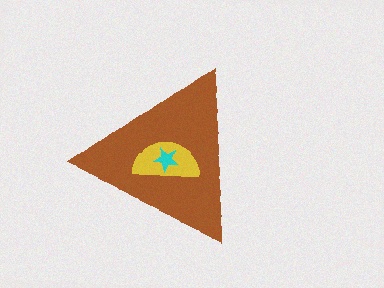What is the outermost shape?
The brown triangle.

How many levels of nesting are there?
3.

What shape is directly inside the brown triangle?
The yellow semicircle.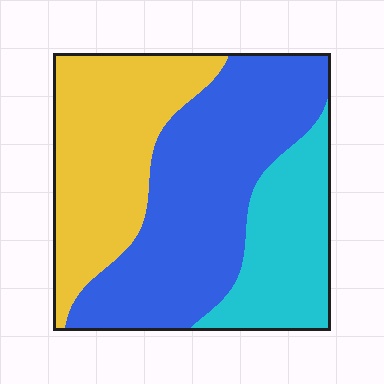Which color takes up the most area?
Blue, at roughly 45%.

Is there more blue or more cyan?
Blue.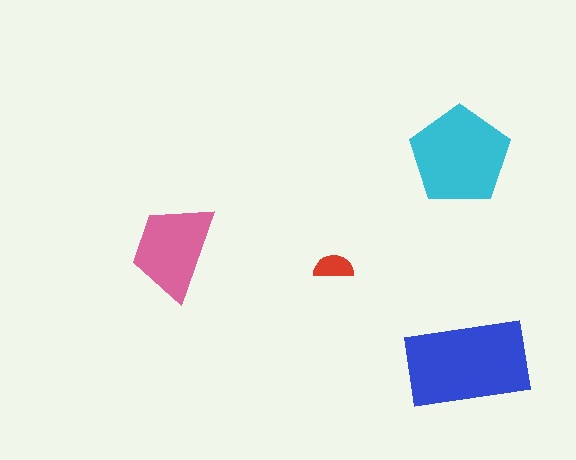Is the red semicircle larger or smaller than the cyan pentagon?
Smaller.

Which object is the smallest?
The red semicircle.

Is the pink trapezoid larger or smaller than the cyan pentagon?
Smaller.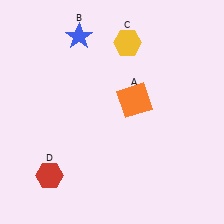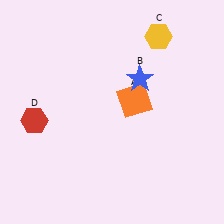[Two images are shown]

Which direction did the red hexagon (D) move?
The red hexagon (D) moved up.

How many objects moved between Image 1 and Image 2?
3 objects moved between the two images.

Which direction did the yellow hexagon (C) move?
The yellow hexagon (C) moved right.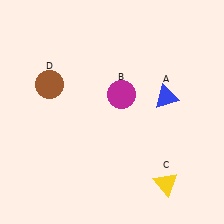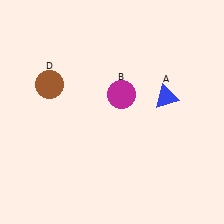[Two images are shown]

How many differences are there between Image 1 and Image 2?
There is 1 difference between the two images.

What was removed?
The yellow triangle (C) was removed in Image 2.